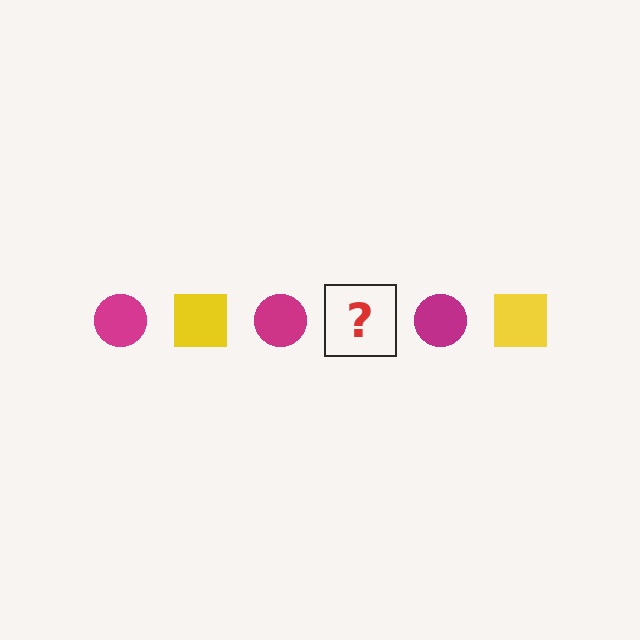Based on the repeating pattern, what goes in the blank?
The blank should be a yellow square.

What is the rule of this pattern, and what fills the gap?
The rule is that the pattern alternates between magenta circle and yellow square. The gap should be filled with a yellow square.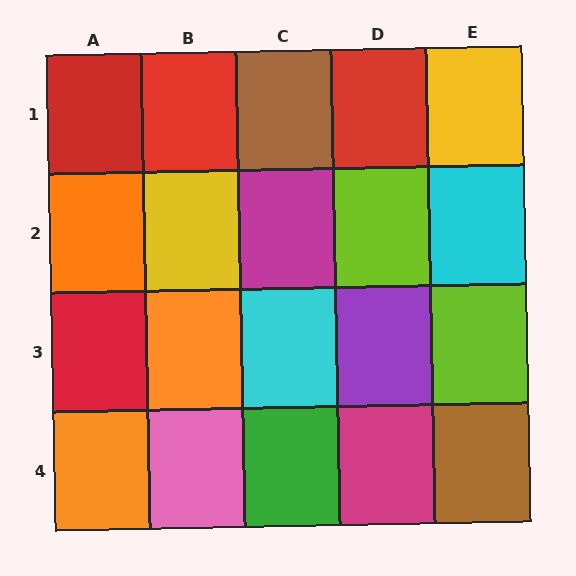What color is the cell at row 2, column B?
Yellow.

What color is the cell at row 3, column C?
Cyan.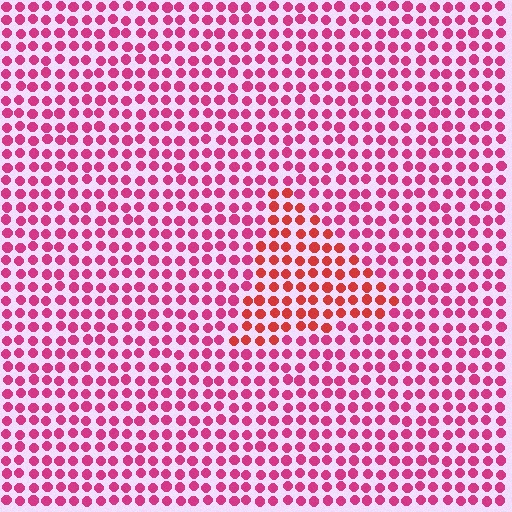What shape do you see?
I see a triangle.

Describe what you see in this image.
The image is filled with small magenta elements in a uniform arrangement. A triangle-shaped region is visible where the elements are tinted to a slightly different hue, forming a subtle color boundary.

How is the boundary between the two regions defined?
The boundary is defined purely by a slight shift in hue (about 30 degrees). Spacing, size, and orientation are identical on both sides.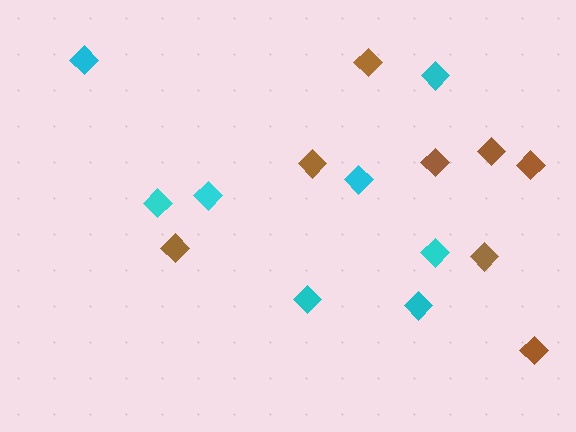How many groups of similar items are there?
There are 2 groups: one group of cyan diamonds (8) and one group of brown diamonds (8).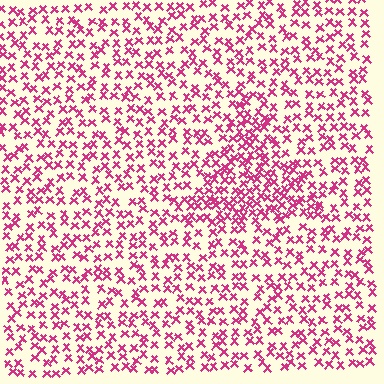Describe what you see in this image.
The image contains small magenta elements arranged at two different densities. A triangle-shaped region is visible where the elements are more densely packed than the surrounding area.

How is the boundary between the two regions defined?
The boundary is defined by a change in element density (approximately 1.8x ratio). All elements are the same color, size, and shape.